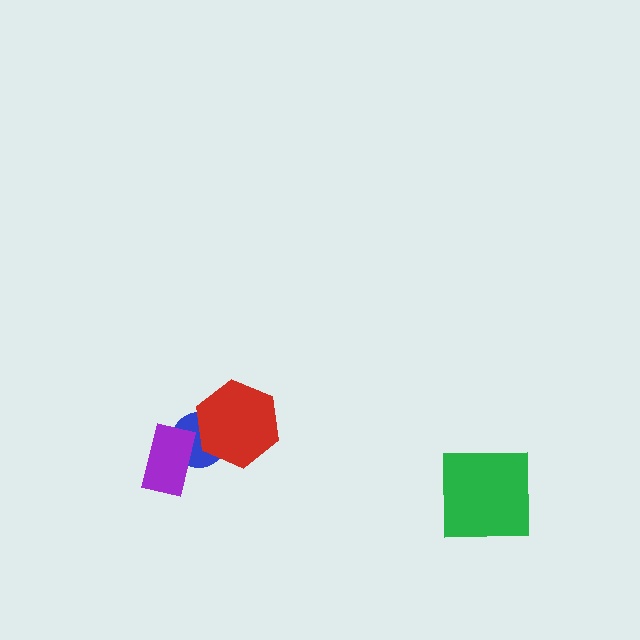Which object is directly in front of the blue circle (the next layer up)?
The red hexagon is directly in front of the blue circle.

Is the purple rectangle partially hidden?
No, no other shape covers it.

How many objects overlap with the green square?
0 objects overlap with the green square.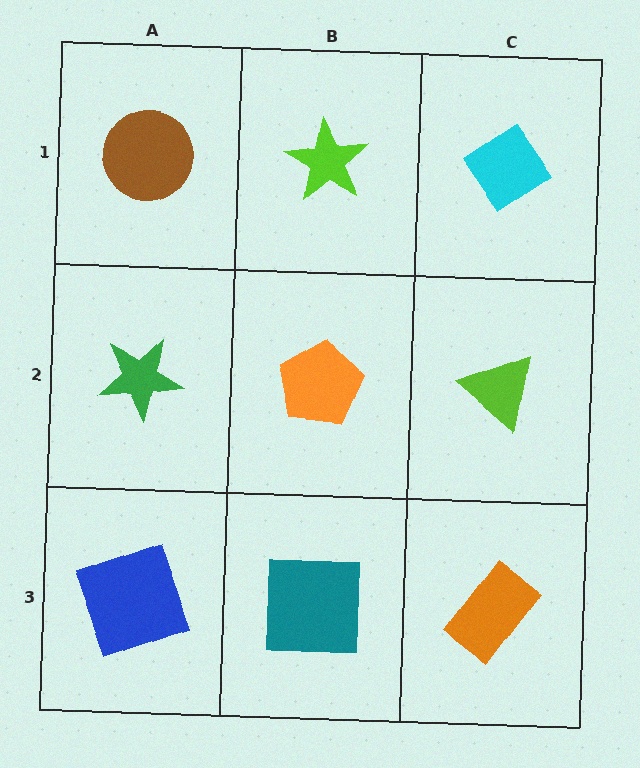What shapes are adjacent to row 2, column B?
A lime star (row 1, column B), a teal square (row 3, column B), a green star (row 2, column A), a lime triangle (row 2, column C).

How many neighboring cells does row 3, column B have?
3.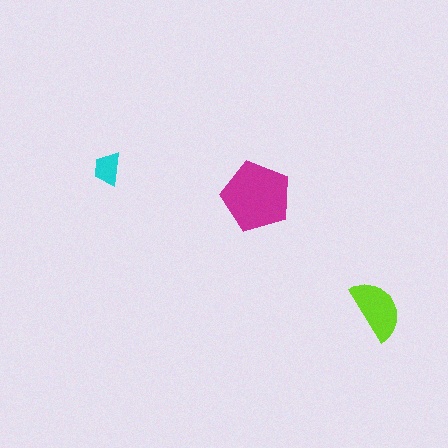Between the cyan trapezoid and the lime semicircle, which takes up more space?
The lime semicircle.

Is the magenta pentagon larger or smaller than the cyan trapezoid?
Larger.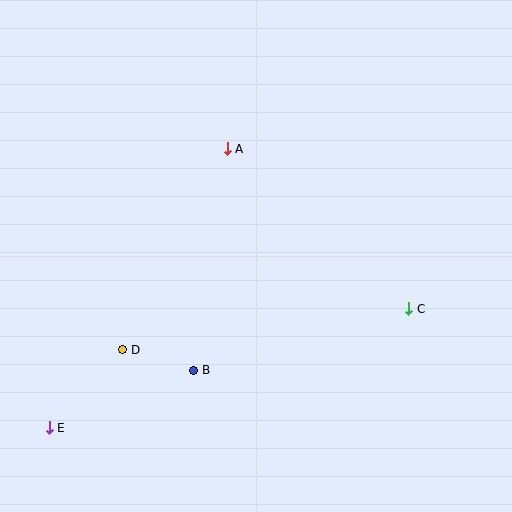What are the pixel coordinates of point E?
Point E is at (49, 428).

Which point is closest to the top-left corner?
Point A is closest to the top-left corner.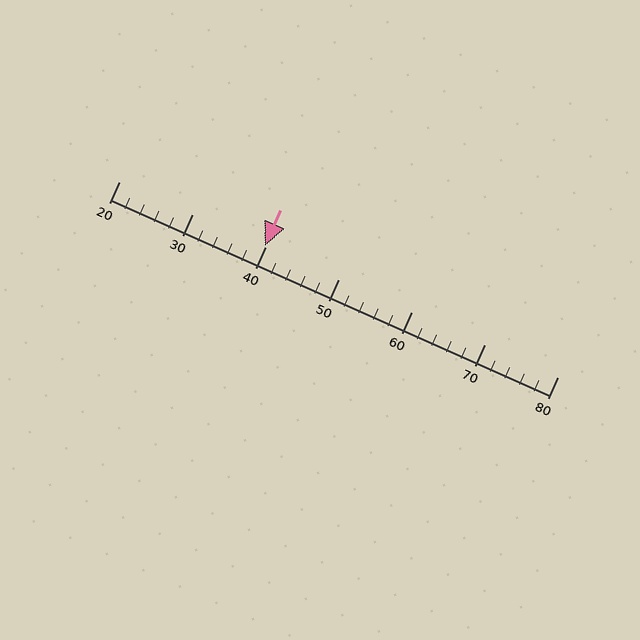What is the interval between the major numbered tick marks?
The major tick marks are spaced 10 units apart.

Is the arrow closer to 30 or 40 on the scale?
The arrow is closer to 40.